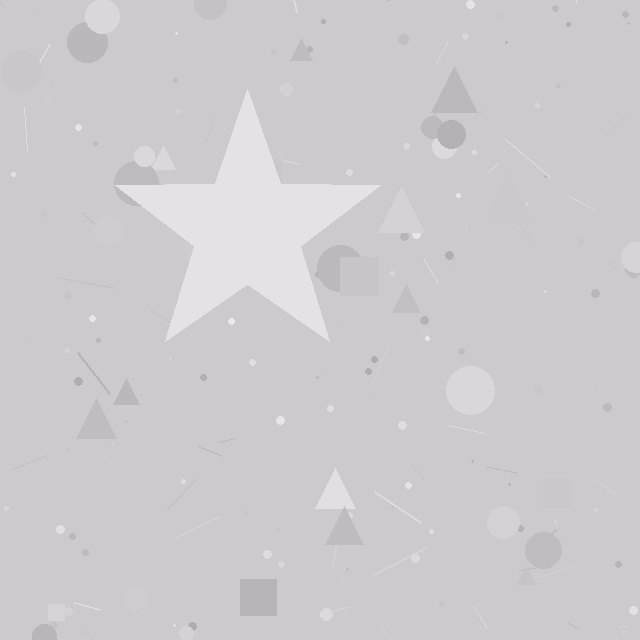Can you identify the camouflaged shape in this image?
The camouflaged shape is a star.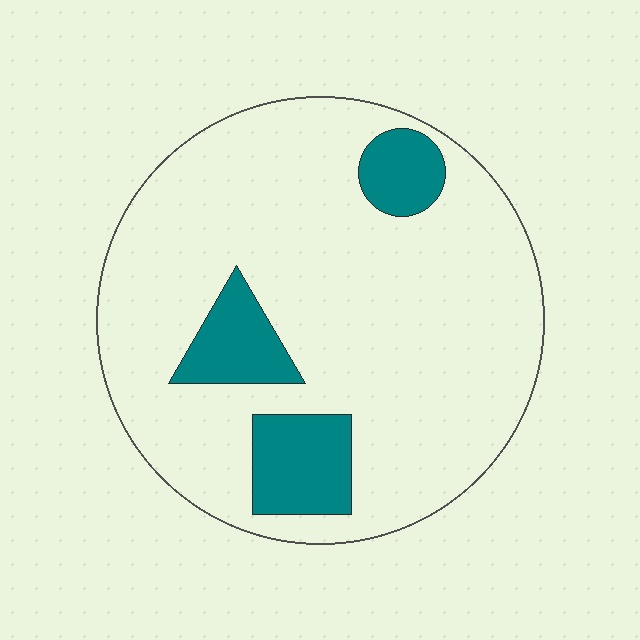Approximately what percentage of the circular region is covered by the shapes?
Approximately 15%.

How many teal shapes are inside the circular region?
3.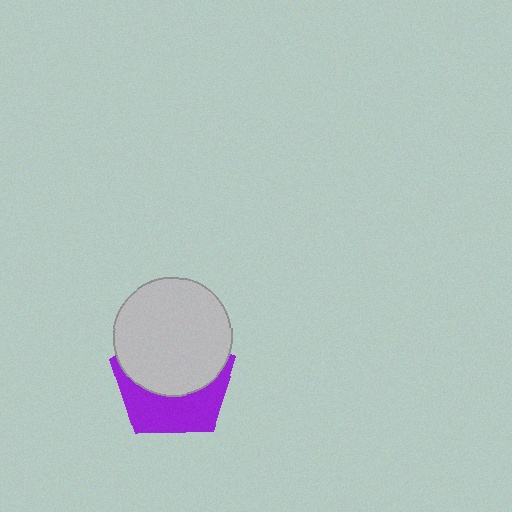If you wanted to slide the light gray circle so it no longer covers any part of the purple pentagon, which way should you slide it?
Slide it up — that is the most direct way to separate the two shapes.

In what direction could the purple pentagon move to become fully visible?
The purple pentagon could move down. That would shift it out from behind the light gray circle entirely.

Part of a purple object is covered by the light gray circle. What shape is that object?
It is a pentagon.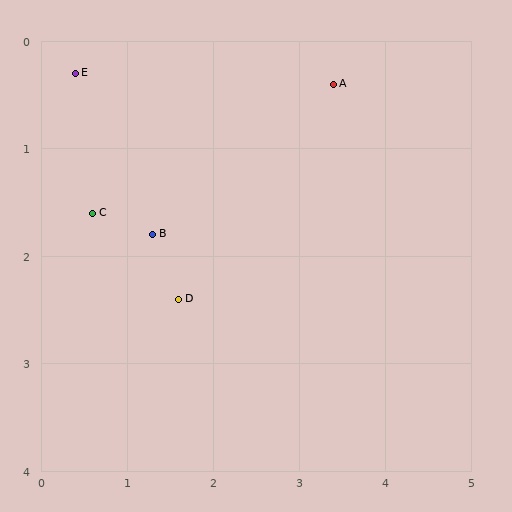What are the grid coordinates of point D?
Point D is at approximately (1.6, 2.4).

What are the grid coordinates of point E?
Point E is at approximately (0.4, 0.3).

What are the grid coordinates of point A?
Point A is at approximately (3.4, 0.4).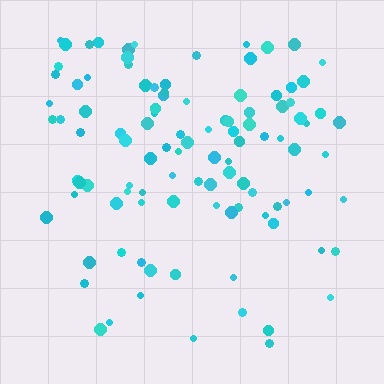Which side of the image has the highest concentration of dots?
The top.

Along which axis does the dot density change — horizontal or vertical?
Vertical.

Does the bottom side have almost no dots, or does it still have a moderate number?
Still a moderate number, just noticeably fewer than the top.